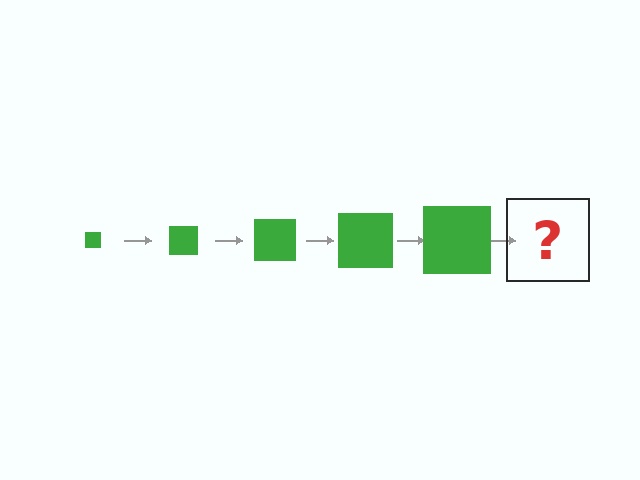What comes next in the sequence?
The next element should be a green square, larger than the previous one.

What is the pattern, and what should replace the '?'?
The pattern is that the square gets progressively larger each step. The '?' should be a green square, larger than the previous one.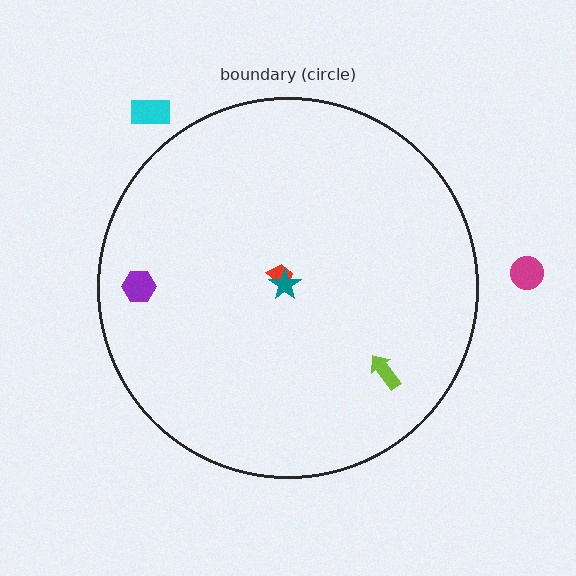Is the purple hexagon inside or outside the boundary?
Inside.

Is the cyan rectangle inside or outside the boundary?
Outside.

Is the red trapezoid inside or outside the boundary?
Inside.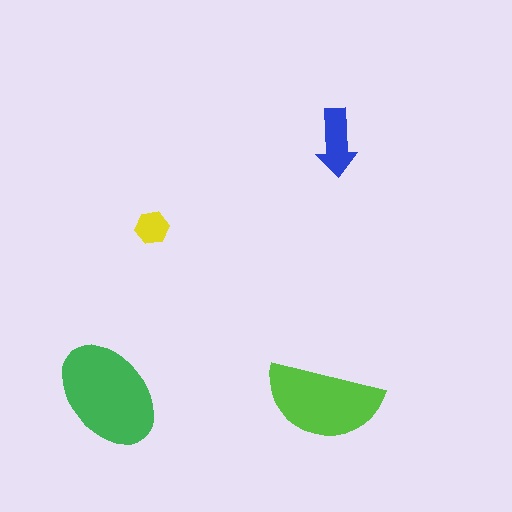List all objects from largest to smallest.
The green ellipse, the lime semicircle, the blue arrow, the yellow hexagon.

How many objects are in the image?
There are 4 objects in the image.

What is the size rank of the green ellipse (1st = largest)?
1st.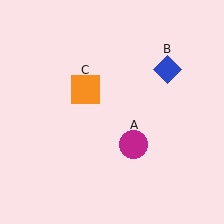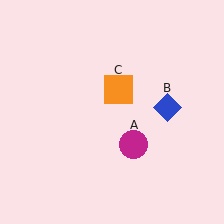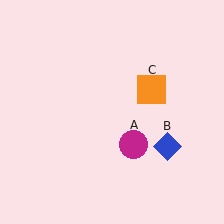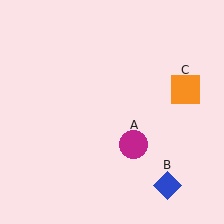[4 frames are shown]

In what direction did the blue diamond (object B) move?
The blue diamond (object B) moved down.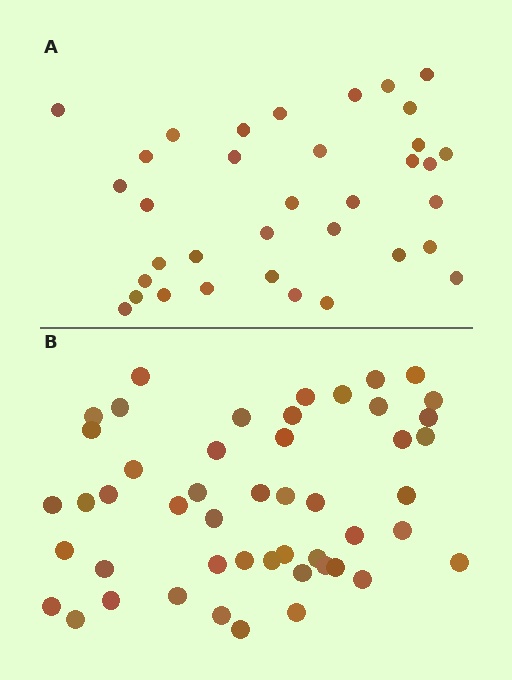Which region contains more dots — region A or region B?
Region B (the bottom region) has more dots.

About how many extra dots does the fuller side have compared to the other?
Region B has approximately 15 more dots than region A.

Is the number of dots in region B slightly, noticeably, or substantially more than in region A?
Region B has noticeably more, but not dramatically so. The ratio is roughly 1.4 to 1.